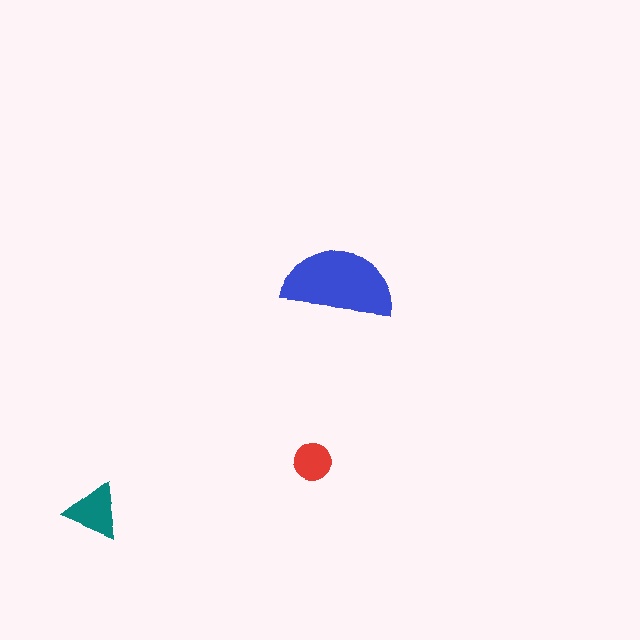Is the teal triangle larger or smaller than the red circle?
Larger.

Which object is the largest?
The blue semicircle.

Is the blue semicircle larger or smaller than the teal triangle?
Larger.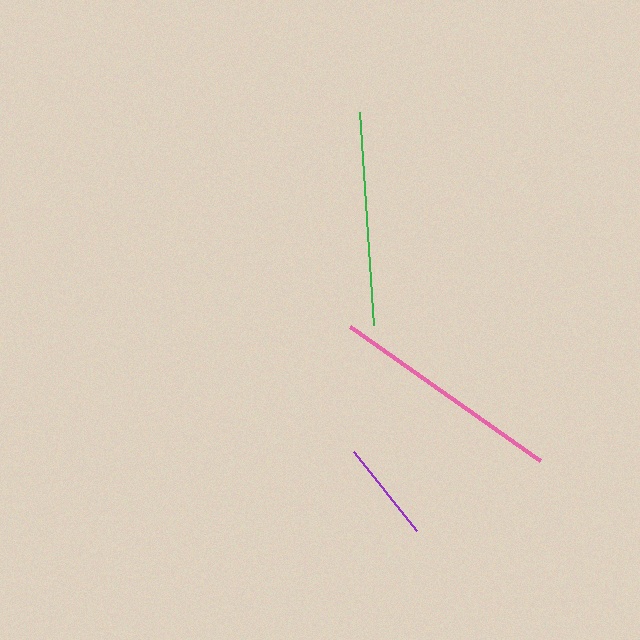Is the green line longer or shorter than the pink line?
The pink line is longer than the green line.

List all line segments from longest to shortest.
From longest to shortest: pink, green, purple.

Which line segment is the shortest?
The purple line is the shortest at approximately 101 pixels.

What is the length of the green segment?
The green segment is approximately 213 pixels long.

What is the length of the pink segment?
The pink segment is approximately 233 pixels long.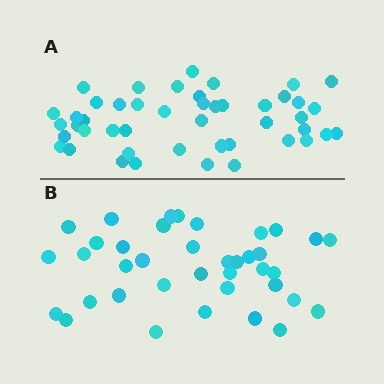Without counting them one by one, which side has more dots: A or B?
Region A (the top region) has more dots.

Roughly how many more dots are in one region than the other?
Region A has roughly 8 or so more dots than region B.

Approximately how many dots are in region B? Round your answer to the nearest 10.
About 40 dots. (The exact count is 38, which rounds to 40.)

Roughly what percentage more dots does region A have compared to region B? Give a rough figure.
About 20% more.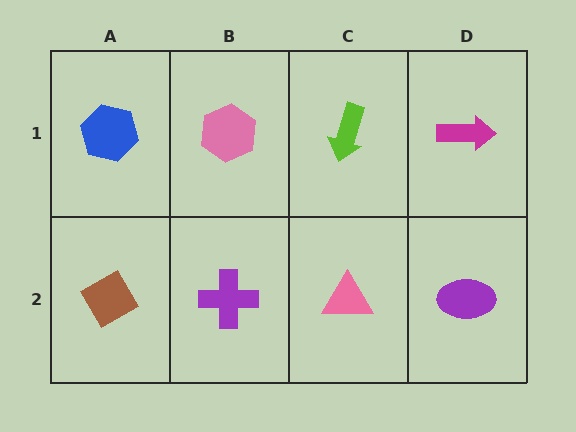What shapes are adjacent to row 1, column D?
A purple ellipse (row 2, column D), a lime arrow (row 1, column C).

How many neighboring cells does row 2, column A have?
2.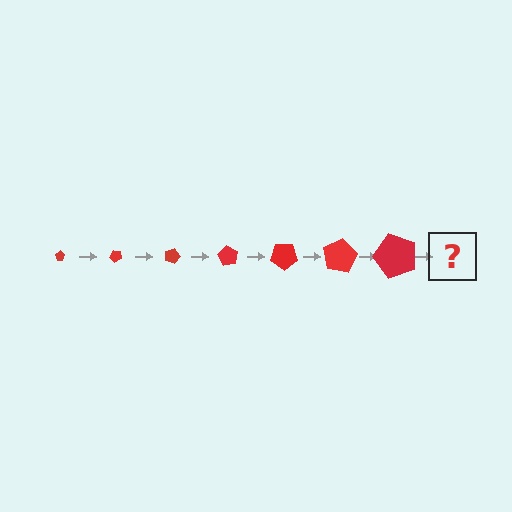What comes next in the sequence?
The next element should be a pentagon, larger than the previous one and rotated 315 degrees from the start.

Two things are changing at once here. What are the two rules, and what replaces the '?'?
The two rules are that the pentagon grows larger each step and it rotates 45 degrees each step. The '?' should be a pentagon, larger than the previous one and rotated 315 degrees from the start.